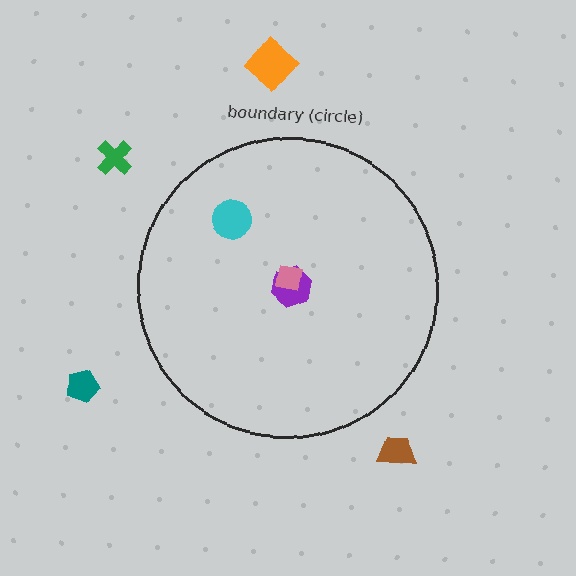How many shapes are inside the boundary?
3 inside, 4 outside.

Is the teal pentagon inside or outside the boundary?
Outside.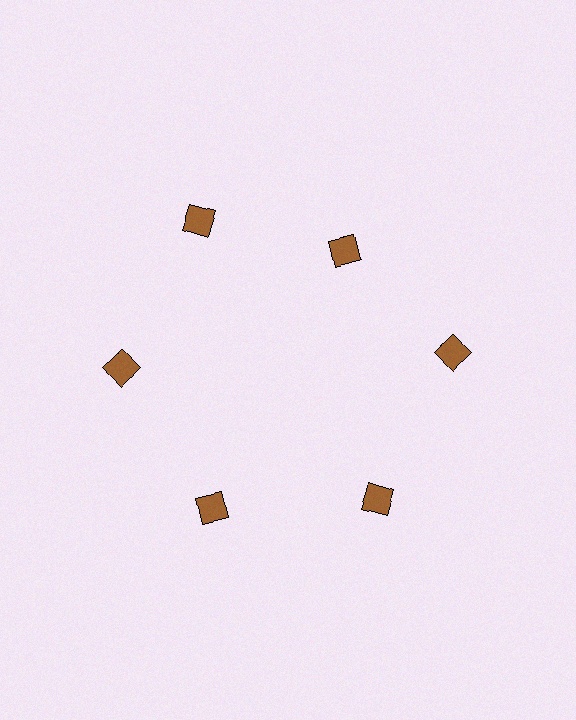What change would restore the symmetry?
The symmetry would be restored by moving it outward, back onto the ring so that all 6 squares sit at equal angles and equal distance from the center.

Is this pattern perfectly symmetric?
No. The 6 brown squares are arranged in a ring, but one element near the 1 o'clock position is pulled inward toward the center, breaking the 6-fold rotational symmetry.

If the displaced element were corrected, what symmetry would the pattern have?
It would have 6-fold rotational symmetry — the pattern would map onto itself every 60 degrees.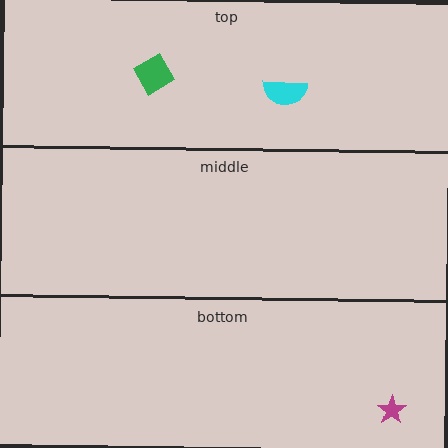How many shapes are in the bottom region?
1.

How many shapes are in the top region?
2.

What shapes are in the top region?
The cyan semicircle, the green diamond.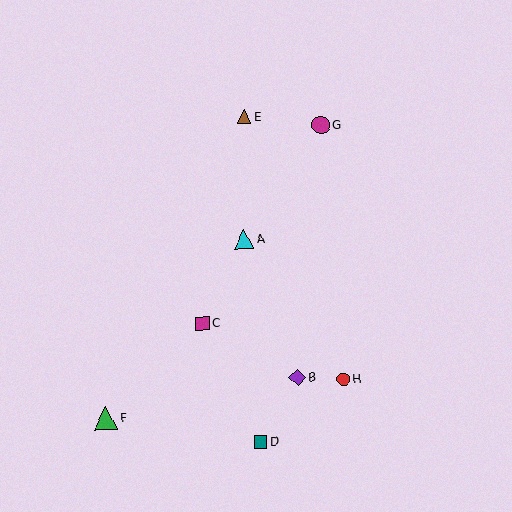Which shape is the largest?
The green triangle (labeled F) is the largest.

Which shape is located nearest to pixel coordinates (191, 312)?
The magenta square (labeled C) at (202, 323) is nearest to that location.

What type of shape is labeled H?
Shape H is a red circle.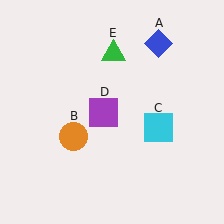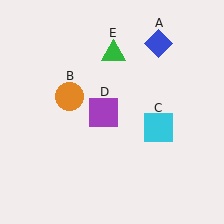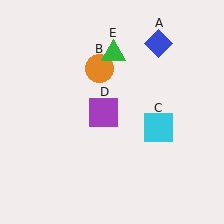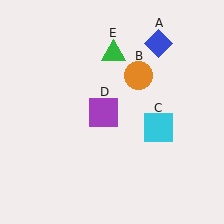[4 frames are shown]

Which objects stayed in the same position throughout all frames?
Blue diamond (object A) and cyan square (object C) and purple square (object D) and green triangle (object E) remained stationary.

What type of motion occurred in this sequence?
The orange circle (object B) rotated clockwise around the center of the scene.